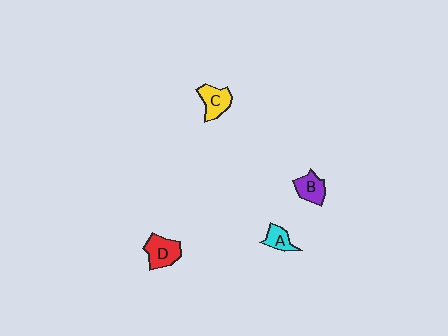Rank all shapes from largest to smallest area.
From largest to smallest: D (red), C (yellow), B (purple), A (cyan).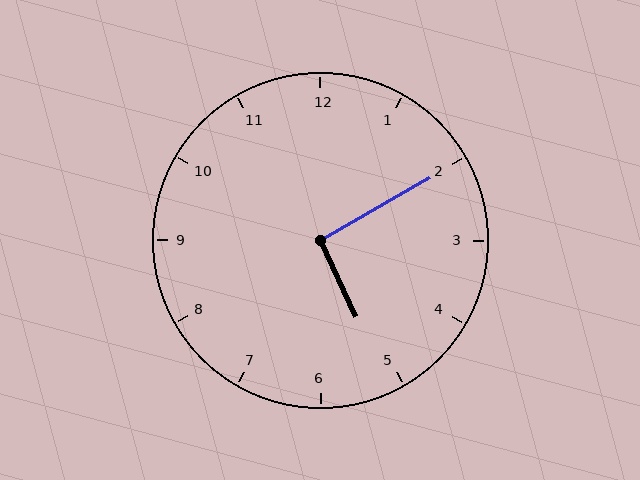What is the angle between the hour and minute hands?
Approximately 95 degrees.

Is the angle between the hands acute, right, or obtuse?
It is right.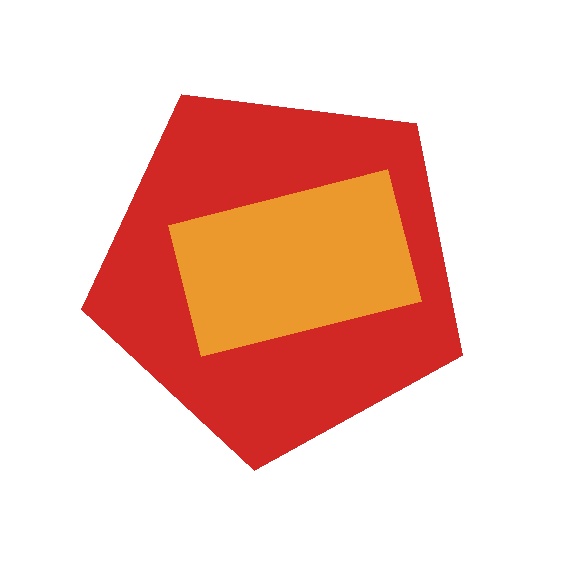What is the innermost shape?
The orange rectangle.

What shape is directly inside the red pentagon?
The orange rectangle.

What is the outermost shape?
The red pentagon.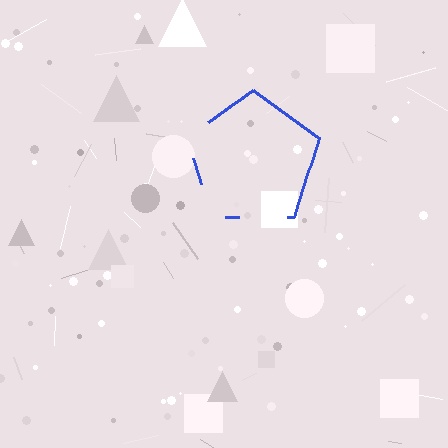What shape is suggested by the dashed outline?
The dashed outline suggests a pentagon.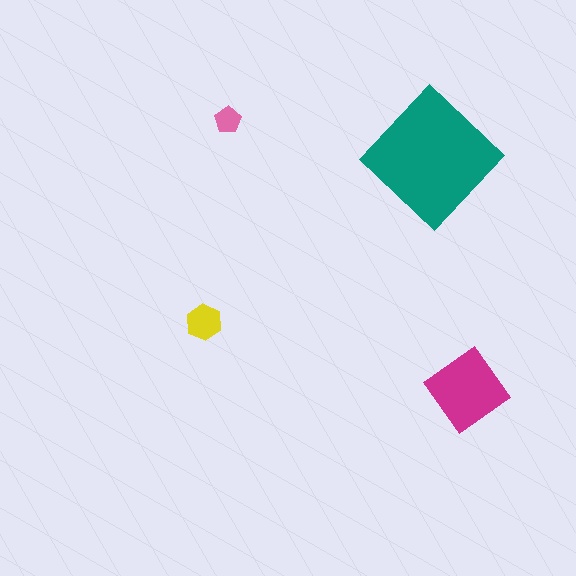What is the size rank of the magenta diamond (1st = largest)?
2nd.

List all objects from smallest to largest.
The pink pentagon, the yellow hexagon, the magenta diamond, the teal diamond.